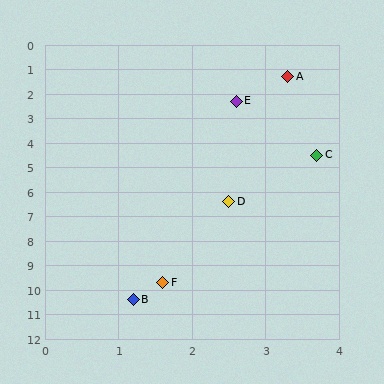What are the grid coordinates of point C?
Point C is at approximately (3.7, 4.5).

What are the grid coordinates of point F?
Point F is at approximately (1.6, 9.7).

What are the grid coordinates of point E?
Point E is at approximately (2.6, 2.3).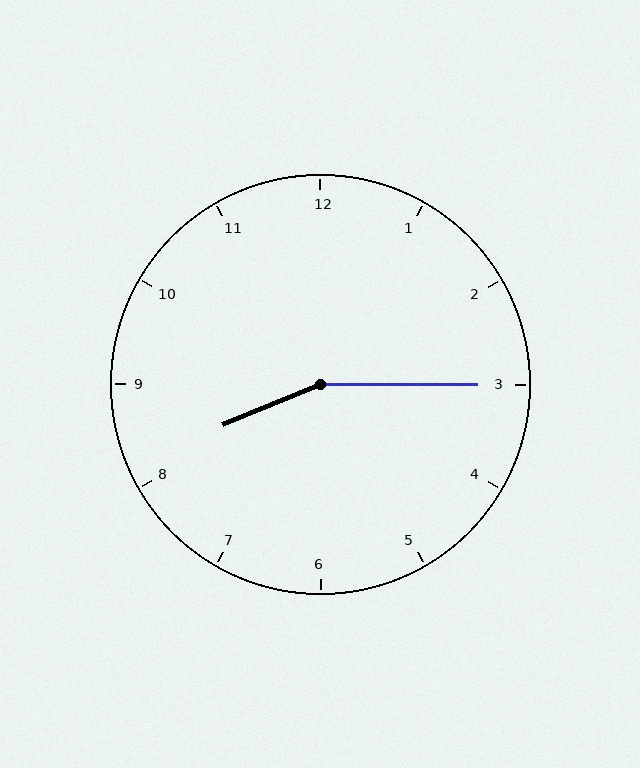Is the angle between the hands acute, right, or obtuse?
It is obtuse.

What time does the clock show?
8:15.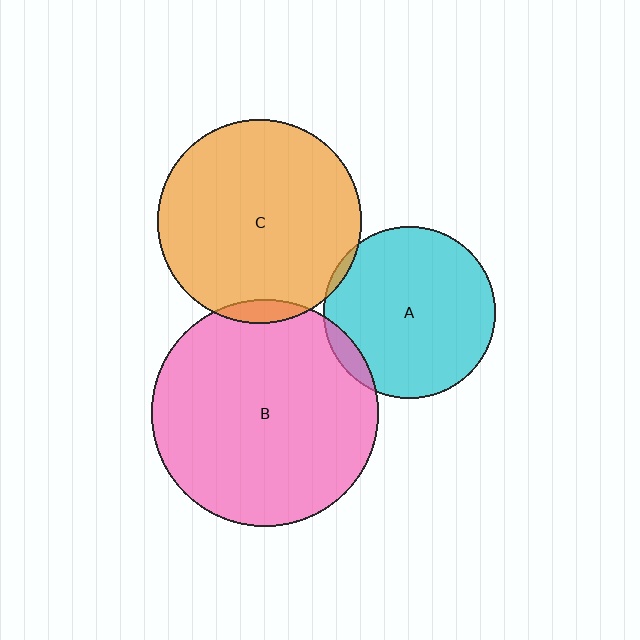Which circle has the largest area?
Circle B (pink).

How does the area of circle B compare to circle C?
Approximately 1.2 times.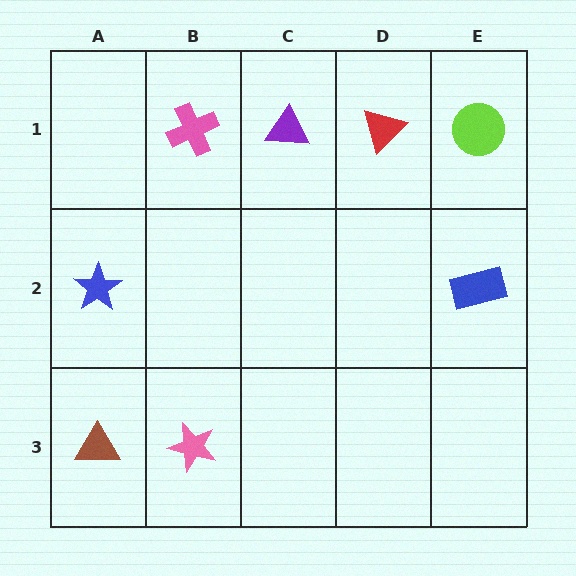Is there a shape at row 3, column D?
No, that cell is empty.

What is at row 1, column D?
A red triangle.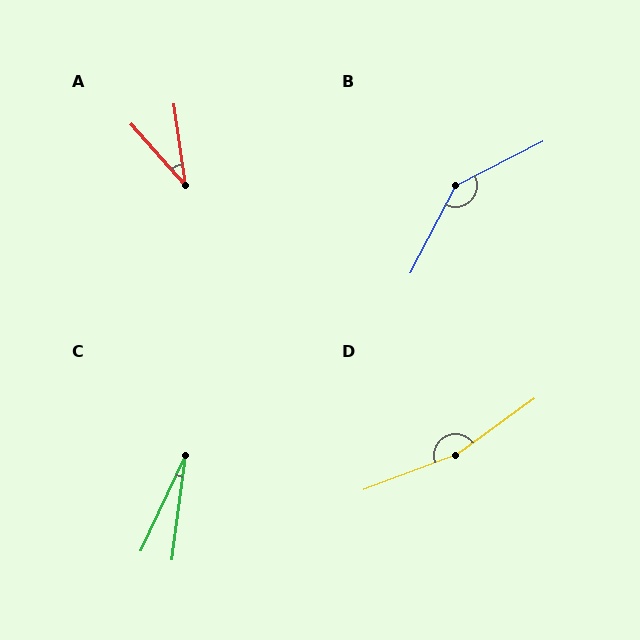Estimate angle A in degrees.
Approximately 34 degrees.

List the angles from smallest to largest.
C (18°), A (34°), B (144°), D (165°).